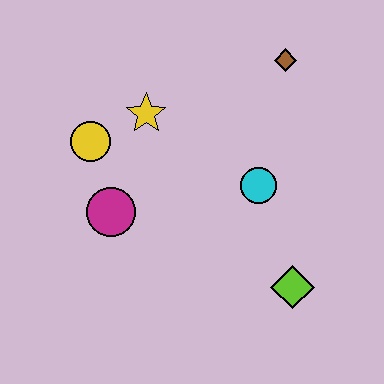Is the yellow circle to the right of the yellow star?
No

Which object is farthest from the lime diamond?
The yellow circle is farthest from the lime diamond.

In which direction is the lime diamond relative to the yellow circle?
The lime diamond is to the right of the yellow circle.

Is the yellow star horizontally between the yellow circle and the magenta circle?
No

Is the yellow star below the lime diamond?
No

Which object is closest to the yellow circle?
The yellow star is closest to the yellow circle.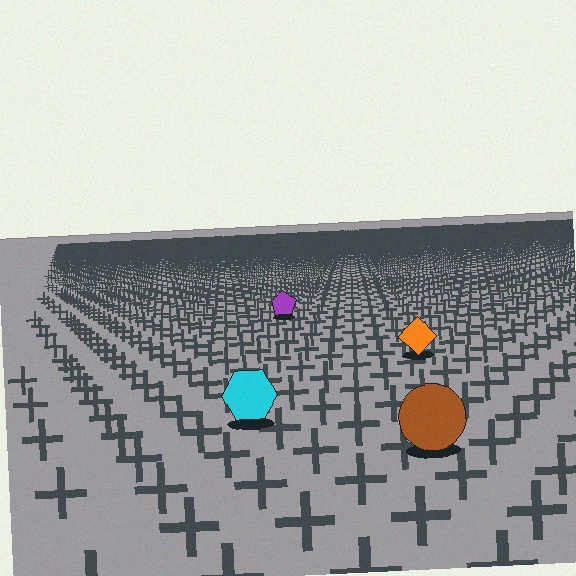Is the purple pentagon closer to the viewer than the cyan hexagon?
No. The cyan hexagon is closer — you can tell from the texture gradient: the ground texture is coarser near it.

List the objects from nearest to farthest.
From nearest to farthest: the brown circle, the cyan hexagon, the orange diamond, the purple pentagon.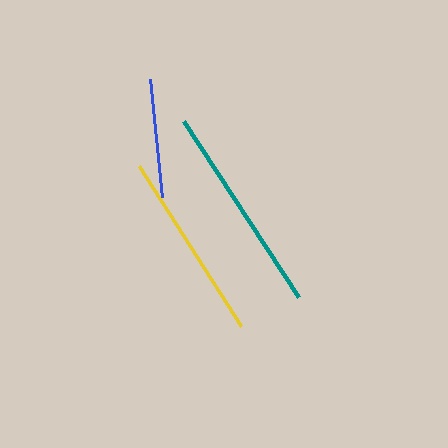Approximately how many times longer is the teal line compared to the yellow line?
The teal line is approximately 1.1 times the length of the yellow line.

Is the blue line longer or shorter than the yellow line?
The yellow line is longer than the blue line.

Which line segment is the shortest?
The blue line is the shortest at approximately 118 pixels.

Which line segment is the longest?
The teal line is the longest at approximately 211 pixels.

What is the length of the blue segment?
The blue segment is approximately 118 pixels long.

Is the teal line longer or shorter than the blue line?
The teal line is longer than the blue line.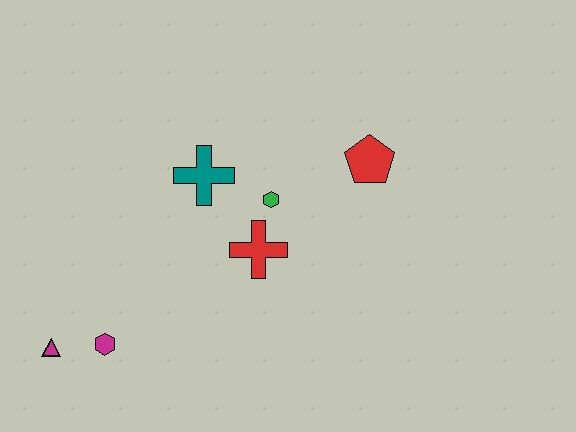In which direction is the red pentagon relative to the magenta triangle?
The red pentagon is to the right of the magenta triangle.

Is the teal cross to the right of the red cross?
No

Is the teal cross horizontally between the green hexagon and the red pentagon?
No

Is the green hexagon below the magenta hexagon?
No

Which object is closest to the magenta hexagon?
The magenta triangle is closest to the magenta hexagon.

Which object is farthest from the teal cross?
The magenta triangle is farthest from the teal cross.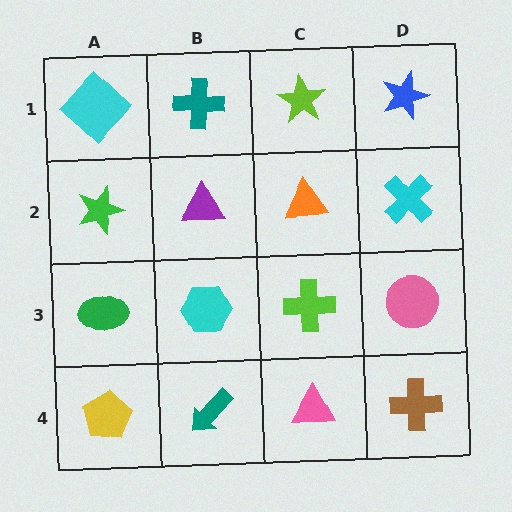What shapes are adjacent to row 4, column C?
A lime cross (row 3, column C), a teal arrow (row 4, column B), a brown cross (row 4, column D).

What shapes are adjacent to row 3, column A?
A green star (row 2, column A), a yellow pentagon (row 4, column A), a cyan hexagon (row 3, column B).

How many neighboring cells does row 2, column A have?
3.